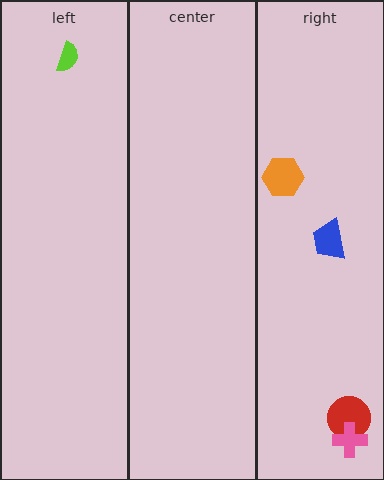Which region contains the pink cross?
The right region.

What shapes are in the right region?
The red circle, the blue trapezoid, the orange hexagon, the pink cross.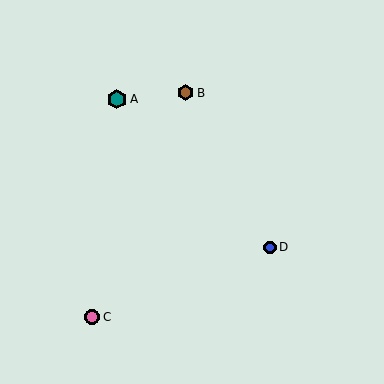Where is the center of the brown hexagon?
The center of the brown hexagon is at (186, 93).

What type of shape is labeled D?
Shape D is a blue circle.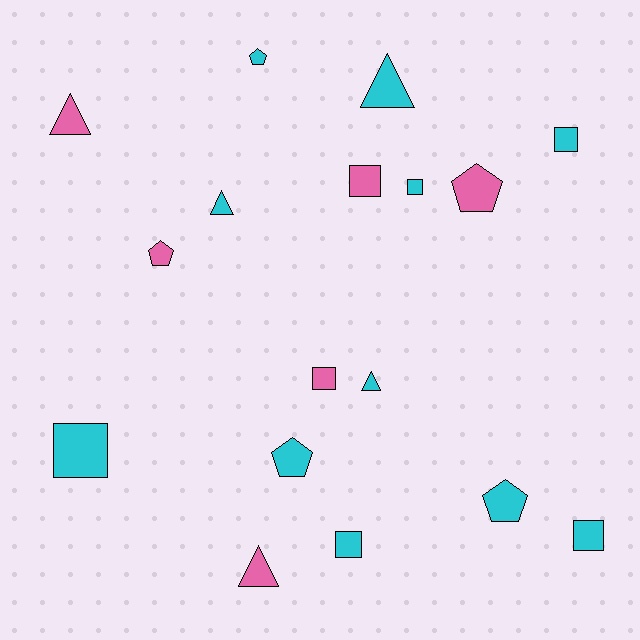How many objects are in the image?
There are 17 objects.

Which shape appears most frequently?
Square, with 7 objects.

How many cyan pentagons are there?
There are 3 cyan pentagons.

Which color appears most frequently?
Cyan, with 11 objects.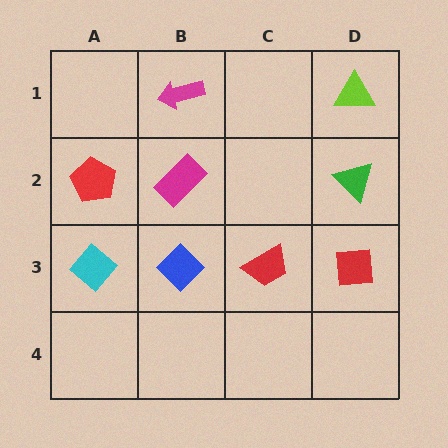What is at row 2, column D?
A green triangle.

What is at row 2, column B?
A magenta rectangle.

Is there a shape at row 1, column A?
No, that cell is empty.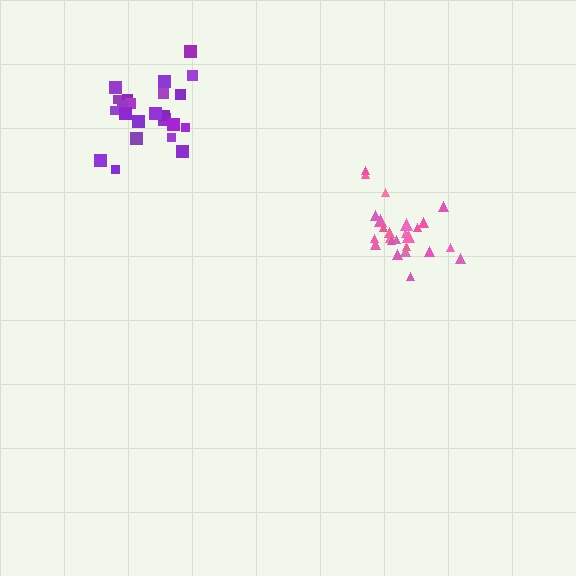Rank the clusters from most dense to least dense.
pink, purple.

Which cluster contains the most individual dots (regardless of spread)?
Pink (25).